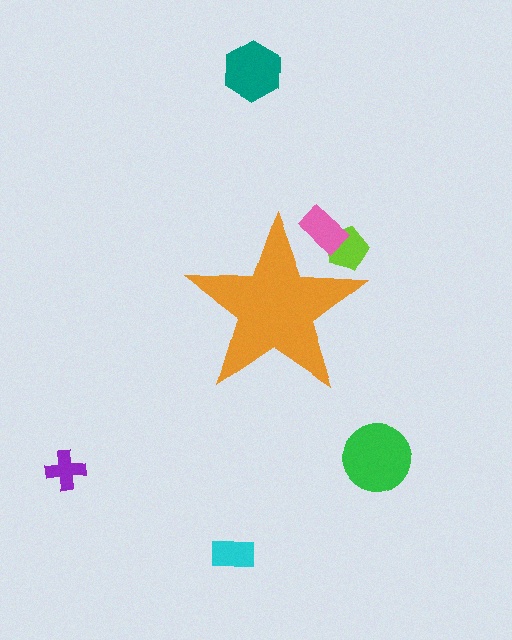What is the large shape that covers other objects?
An orange star.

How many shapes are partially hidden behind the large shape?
2 shapes are partially hidden.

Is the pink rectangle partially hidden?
Yes, the pink rectangle is partially hidden behind the orange star.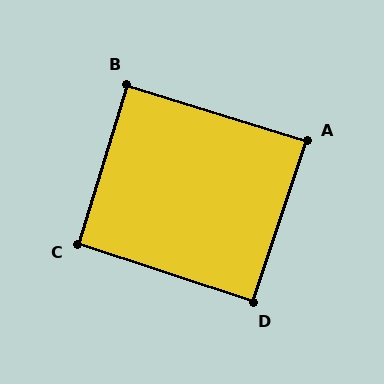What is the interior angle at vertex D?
Approximately 90 degrees (approximately right).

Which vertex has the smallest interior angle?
A, at approximately 89 degrees.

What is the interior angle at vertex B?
Approximately 90 degrees (approximately right).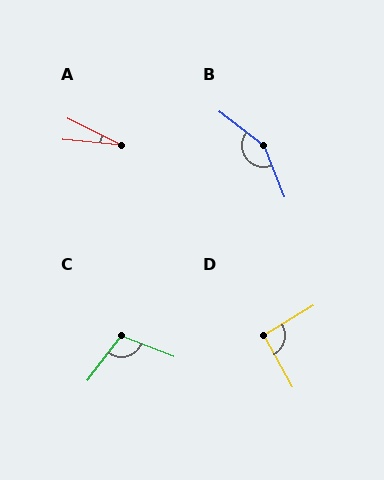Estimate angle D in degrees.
Approximately 92 degrees.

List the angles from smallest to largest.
A (20°), D (92°), C (106°), B (149°).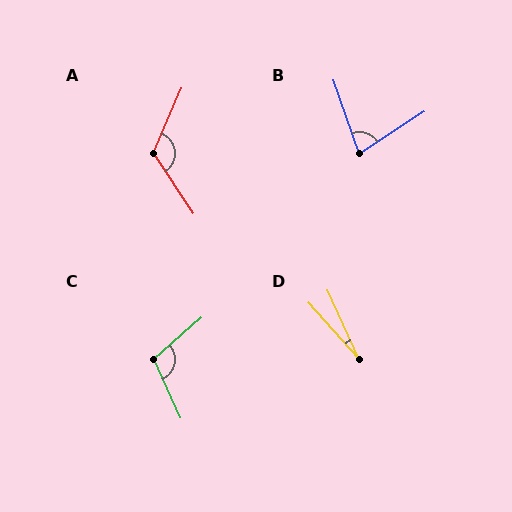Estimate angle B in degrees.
Approximately 76 degrees.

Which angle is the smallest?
D, at approximately 17 degrees.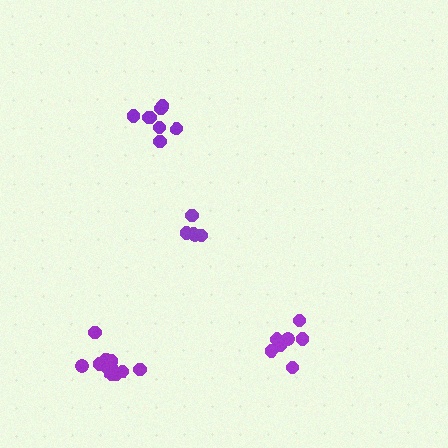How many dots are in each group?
Group 1: 5 dots, Group 2: 7 dots, Group 3: 11 dots, Group 4: 8 dots (31 total).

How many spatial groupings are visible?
There are 4 spatial groupings.